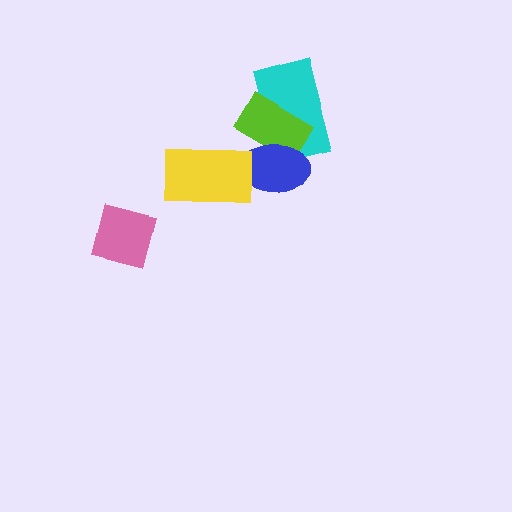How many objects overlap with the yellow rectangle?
1 object overlaps with the yellow rectangle.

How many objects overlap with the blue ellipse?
3 objects overlap with the blue ellipse.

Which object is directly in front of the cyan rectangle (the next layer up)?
The lime rectangle is directly in front of the cyan rectangle.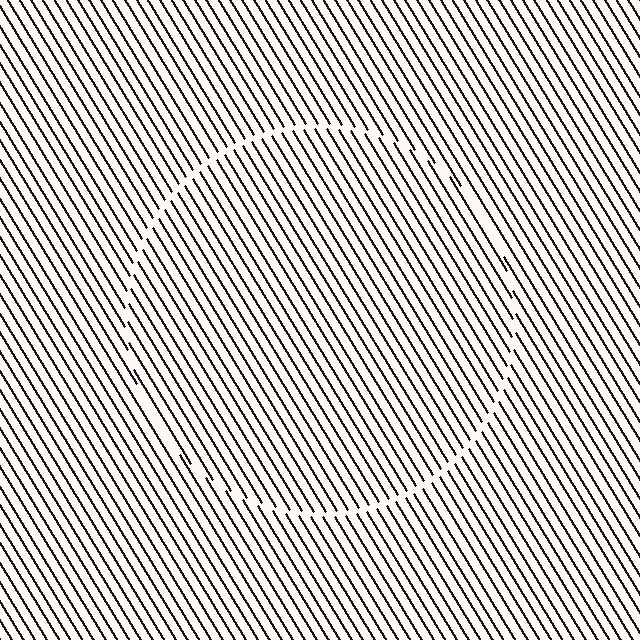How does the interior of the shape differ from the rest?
The interior of the shape contains the same grating, shifted by half a period — the contour is defined by the phase discontinuity where line-ends from the inner and outer gratings abut.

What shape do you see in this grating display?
An illusory circle. The interior of the shape contains the same grating, shifted by half a period — the contour is defined by the phase discontinuity where line-ends from the inner and outer gratings abut.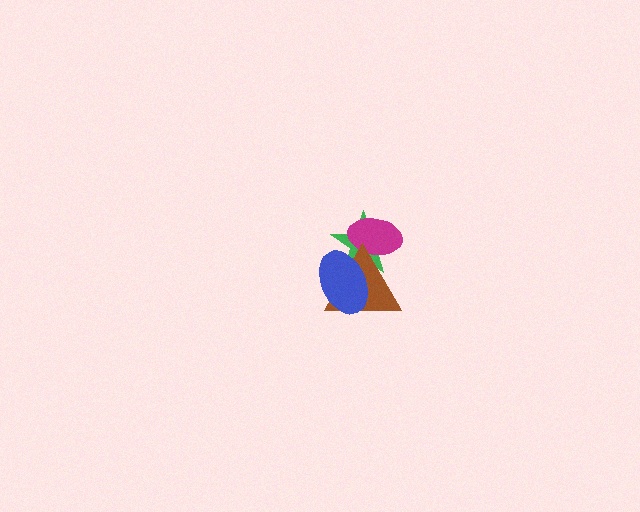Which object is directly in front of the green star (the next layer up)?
The magenta ellipse is directly in front of the green star.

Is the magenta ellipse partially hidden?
Yes, it is partially covered by another shape.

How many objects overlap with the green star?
3 objects overlap with the green star.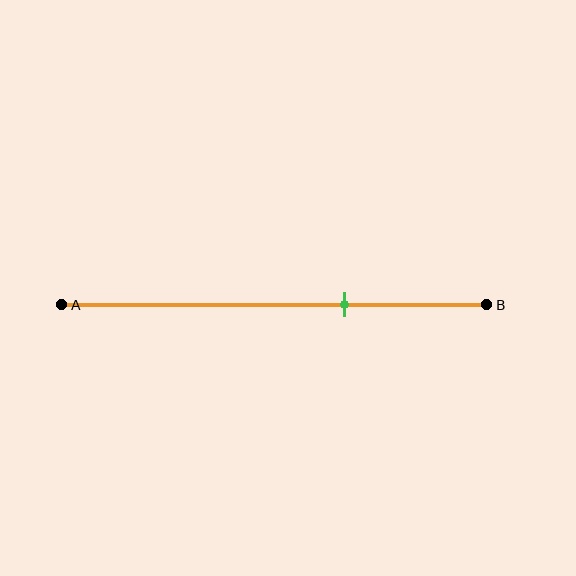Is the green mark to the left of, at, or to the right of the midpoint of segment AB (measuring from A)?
The green mark is to the right of the midpoint of segment AB.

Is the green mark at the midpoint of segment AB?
No, the mark is at about 65% from A, not at the 50% midpoint.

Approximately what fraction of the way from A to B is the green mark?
The green mark is approximately 65% of the way from A to B.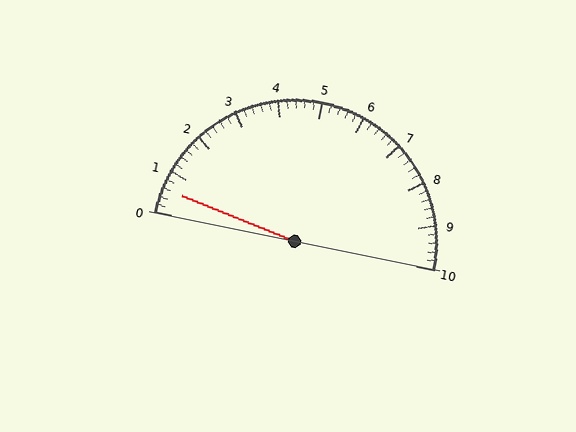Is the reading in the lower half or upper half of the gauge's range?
The reading is in the lower half of the range (0 to 10).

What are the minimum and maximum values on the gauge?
The gauge ranges from 0 to 10.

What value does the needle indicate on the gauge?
The needle indicates approximately 0.6.